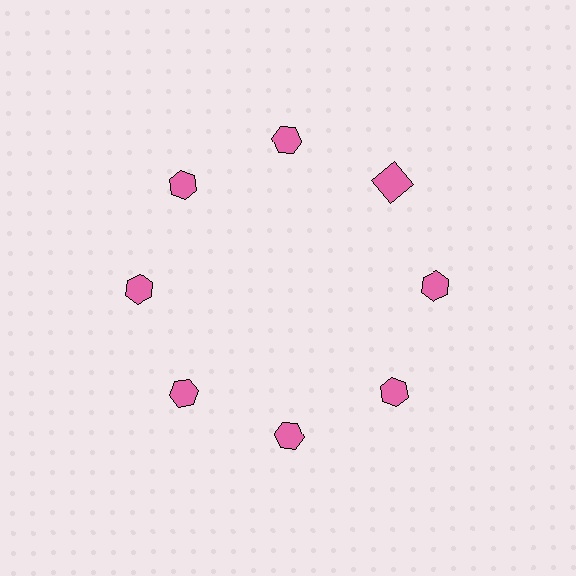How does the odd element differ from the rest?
It has a different shape: square instead of hexagon.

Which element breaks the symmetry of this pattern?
The pink square at roughly the 2 o'clock position breaks the symmetry. All other shapes are pink hexagons.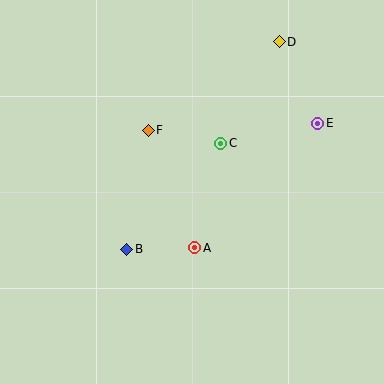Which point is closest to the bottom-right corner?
Point A is closest to the bottom-right corner.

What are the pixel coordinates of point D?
Point D is at (279, 42).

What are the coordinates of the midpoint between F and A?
The midpoint between F and A is at (172, 189).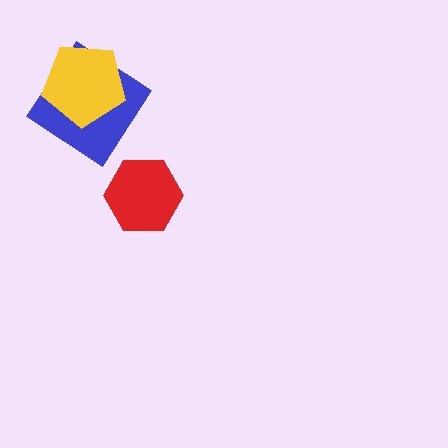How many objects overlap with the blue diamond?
1 object overlaps with the blue diamond.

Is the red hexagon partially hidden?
No, no other shape covers it.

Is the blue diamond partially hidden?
Yes, it is partially covered by another shape.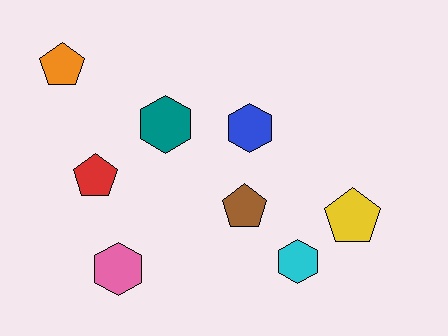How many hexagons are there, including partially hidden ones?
There are 4 hexagons.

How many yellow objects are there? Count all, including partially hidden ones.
There is 1 yellow object.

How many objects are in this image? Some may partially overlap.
There are 8 objects.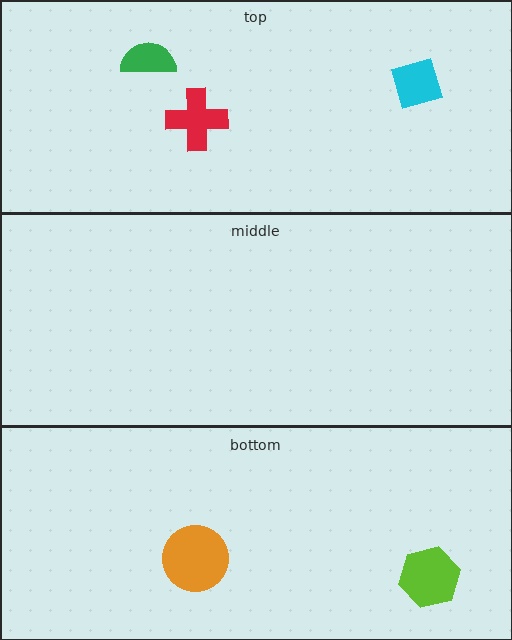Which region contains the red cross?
The top region.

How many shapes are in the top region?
3.